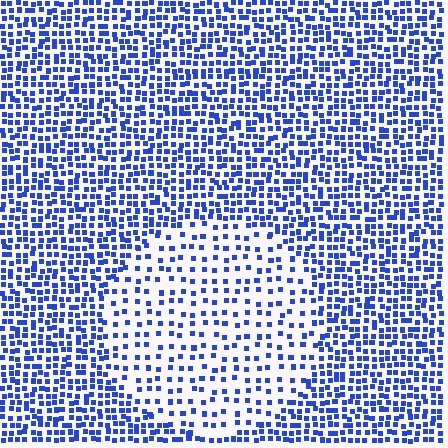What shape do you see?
I see a circle.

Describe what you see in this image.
The image contains small blue elements arranged at two different densities. A circle-shaped region is visible where the elements are less densely packed than the surrounding area.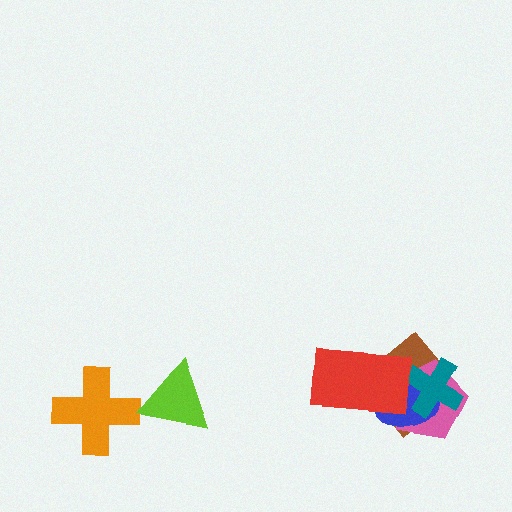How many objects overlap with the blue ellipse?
4 objects overlap with the blue ellipse.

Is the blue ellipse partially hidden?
Yes, it is partially covered by another shape.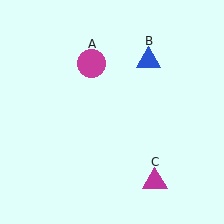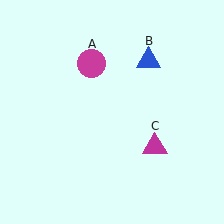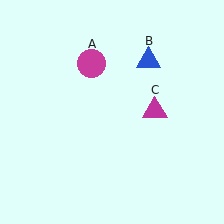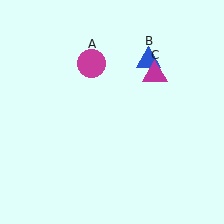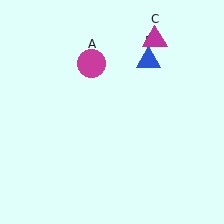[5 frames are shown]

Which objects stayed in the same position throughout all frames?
Magenta circle (object A) and blue triangle (object B) remained stationary.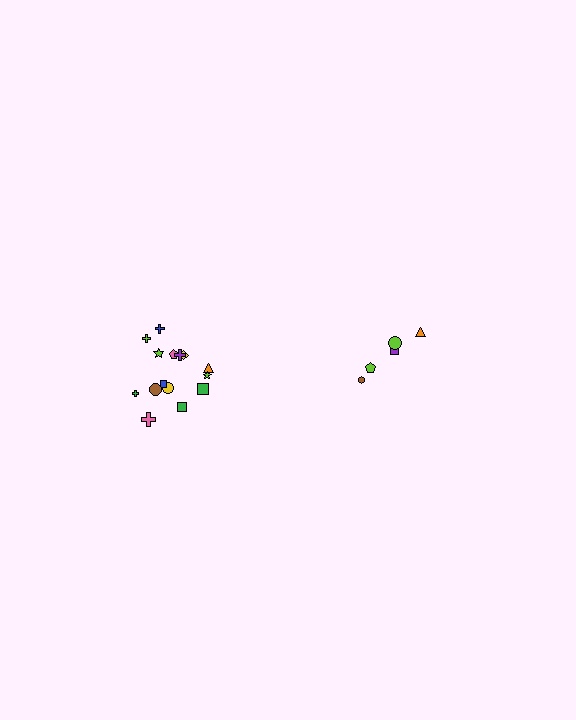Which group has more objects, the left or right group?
The left group.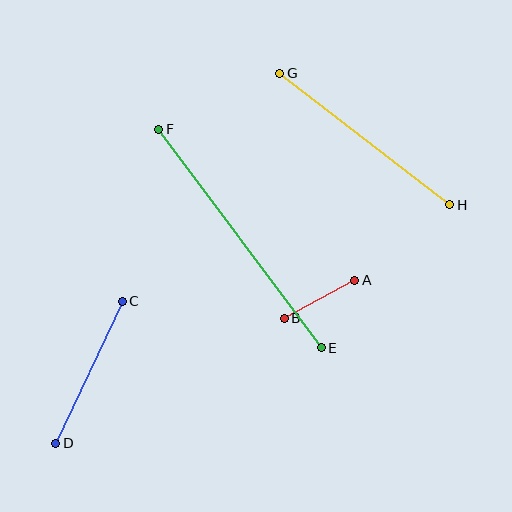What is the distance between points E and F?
The distance is approximately 272 pixels.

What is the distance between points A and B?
The distance is approximately 80 pixels.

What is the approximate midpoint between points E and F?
The midpoint is at approximately (240, 238) pixels.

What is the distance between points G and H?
The distance is approximately 215 pixels.